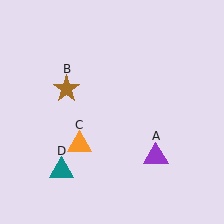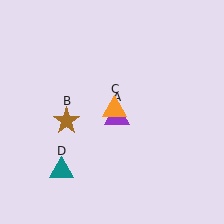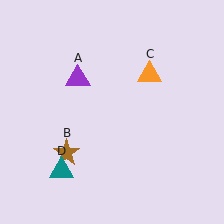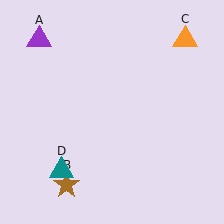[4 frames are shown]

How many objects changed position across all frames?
3 objects changed position: purple triangle (object A), brown star (object B), orange triangle (object C).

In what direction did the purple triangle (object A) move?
The purple triangle (object A) moved up and to the left.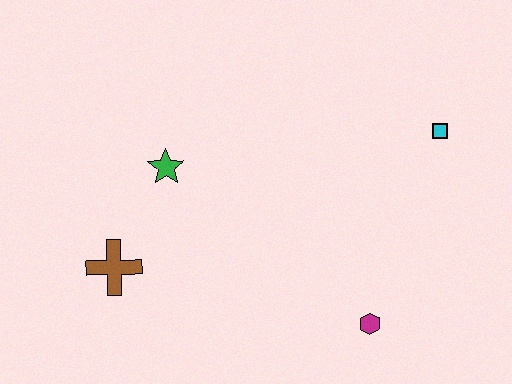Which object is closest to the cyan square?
The magenta hexagon is closest to the cyan square.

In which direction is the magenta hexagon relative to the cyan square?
The magenta hexagon is below the cyan square.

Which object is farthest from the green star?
The cyan square is farthest from the green star.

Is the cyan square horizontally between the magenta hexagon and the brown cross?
No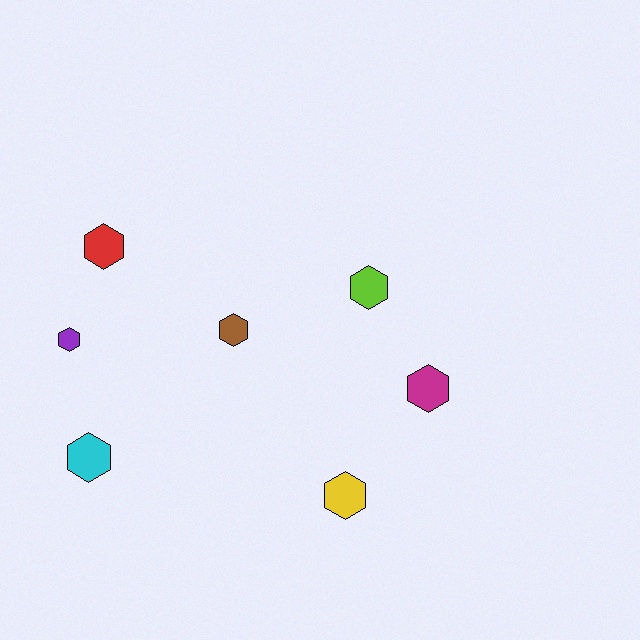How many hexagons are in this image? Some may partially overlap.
There are 7 hexagons.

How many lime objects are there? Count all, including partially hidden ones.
There is 1 lime object.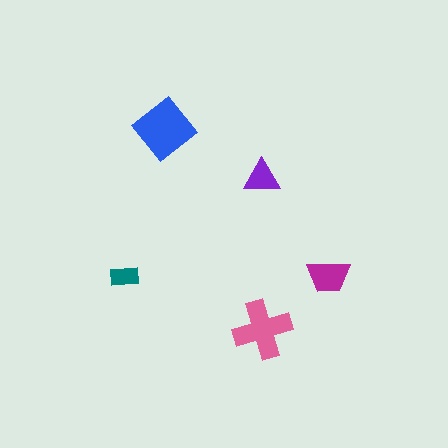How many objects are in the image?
There are 5 objects in the image.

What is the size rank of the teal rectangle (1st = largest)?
5th.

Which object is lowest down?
The pink cross is bottommost.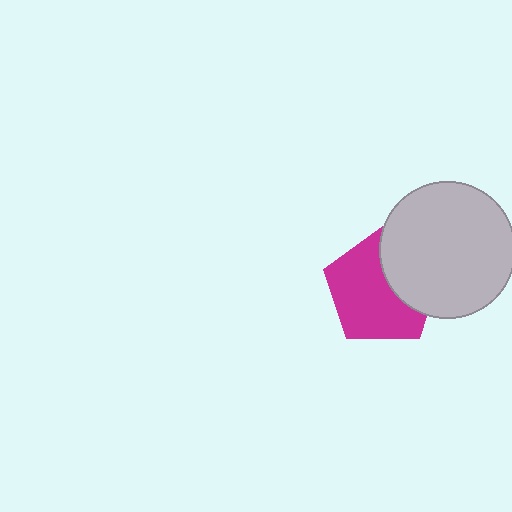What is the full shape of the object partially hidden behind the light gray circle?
The partially hidden object is a magenta pentagon.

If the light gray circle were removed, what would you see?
You would see the complete magenta pentagon.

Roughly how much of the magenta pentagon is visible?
Most of it is visible (roughly 66%).